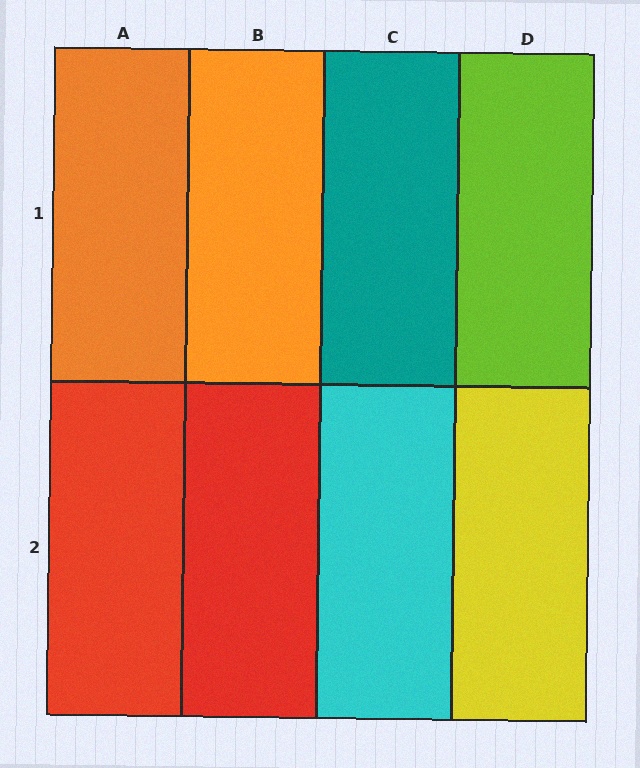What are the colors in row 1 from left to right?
Orange, orange, teal, lime.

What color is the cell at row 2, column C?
Cyan.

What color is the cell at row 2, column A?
Red.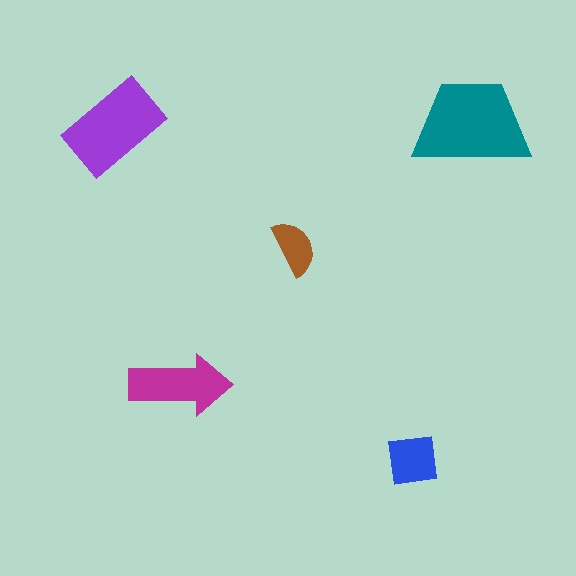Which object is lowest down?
The blue square is bottommost.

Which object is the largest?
The teal trapezoid.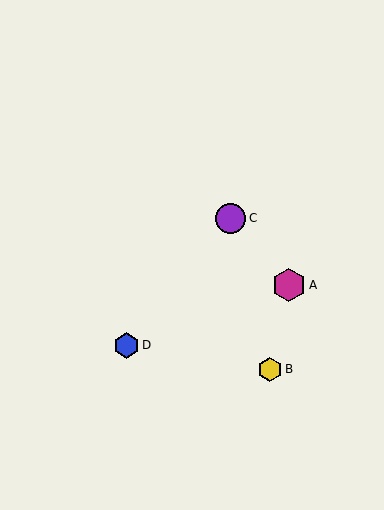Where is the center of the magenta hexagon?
The center of the magenta hexagon is at (289, 285).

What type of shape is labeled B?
Shape B is a yellow hexagon.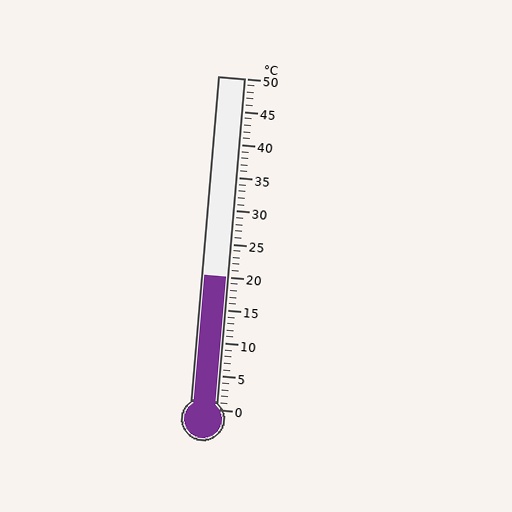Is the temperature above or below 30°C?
The temperature is below 30°C.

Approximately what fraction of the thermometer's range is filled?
The thermometer is filled to approximately 40% of its range.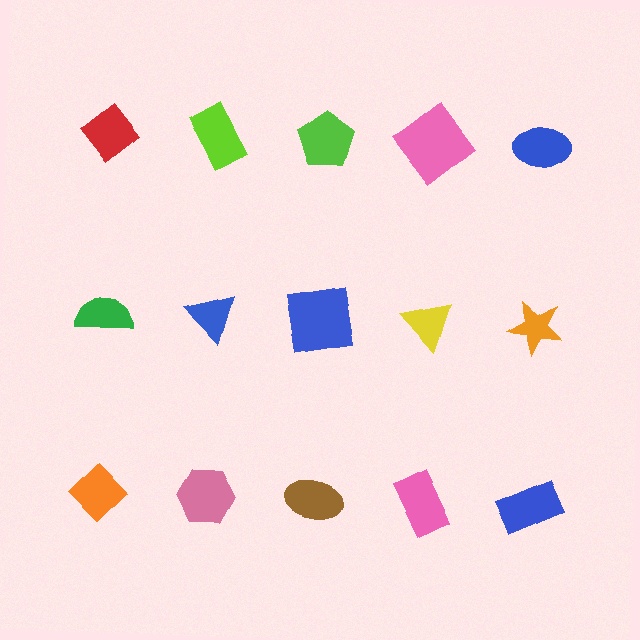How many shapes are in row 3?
5 shapes.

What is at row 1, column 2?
A lime rectangle.